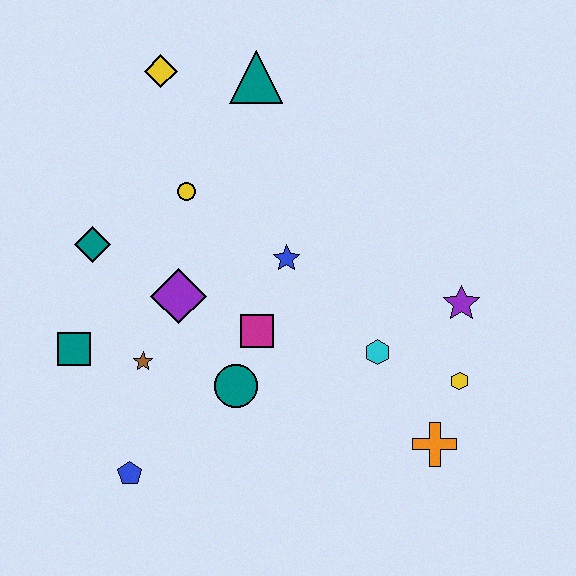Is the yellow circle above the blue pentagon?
Yes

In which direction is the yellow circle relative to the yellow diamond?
The yellow circle is below the yellow diamond.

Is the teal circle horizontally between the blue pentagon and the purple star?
Yes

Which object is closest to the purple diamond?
The brown star is closest to the purple diamond.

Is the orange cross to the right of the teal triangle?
Yes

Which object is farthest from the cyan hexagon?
The yellow diamond is farthest from the cyan hexagon.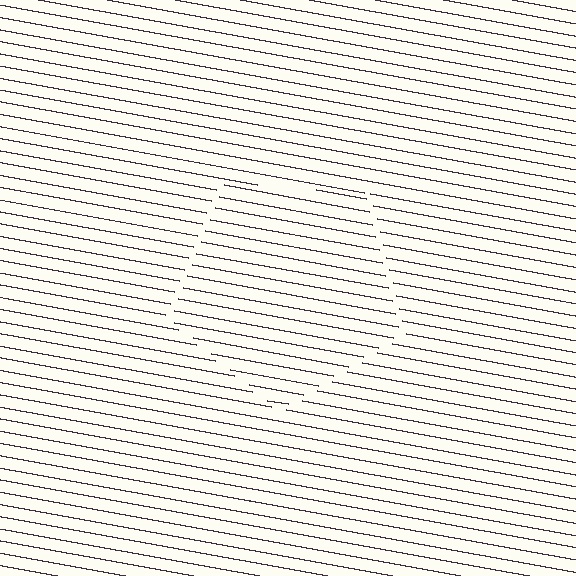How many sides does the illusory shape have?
5 sides — the line-ends trace a pentagon.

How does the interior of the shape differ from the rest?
The interior of the shape contains the same grating, shifted by half a period — the contour is defined by the phase discontinuity where line-ends from the inner and outer gratings abut.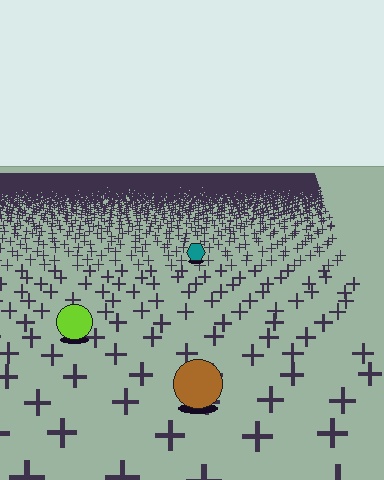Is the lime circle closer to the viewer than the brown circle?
No. The brown circle is closer — you can tell from the texture gradient: the ground texture is coarser near it.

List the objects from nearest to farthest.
From nearest to farthest: the brown circle, the lime circle, the teal hexagon.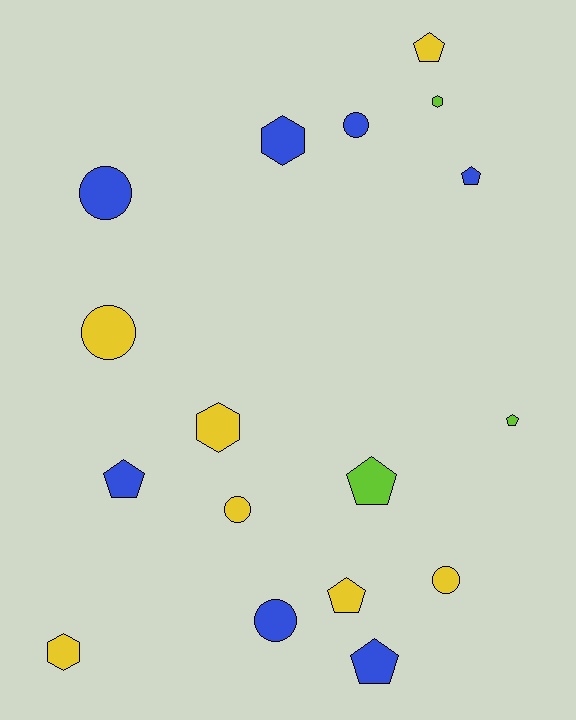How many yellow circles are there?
There are 3 yellow circles.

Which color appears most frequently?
Blue, with 7 objects.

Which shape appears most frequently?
Pentagon, with 7 objects.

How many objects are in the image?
There are 17 objects.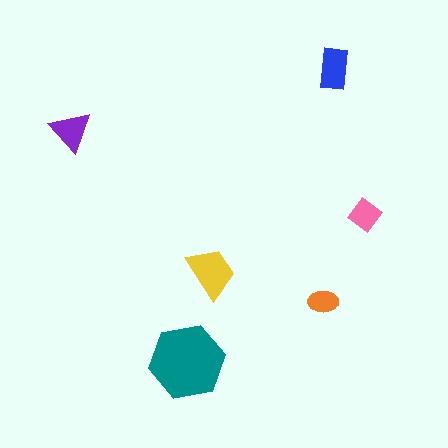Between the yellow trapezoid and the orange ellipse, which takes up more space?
The yellow trapezoid.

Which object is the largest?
The teal hexagon.